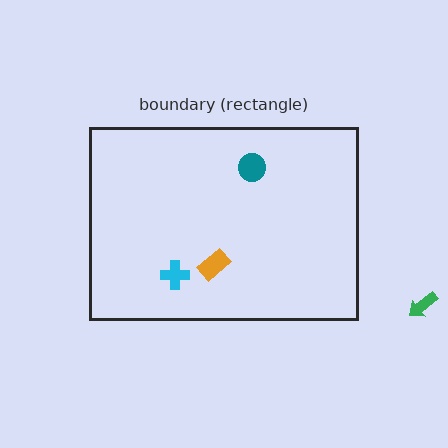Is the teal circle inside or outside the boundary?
Inside.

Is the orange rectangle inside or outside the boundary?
Inside.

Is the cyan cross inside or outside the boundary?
Inside.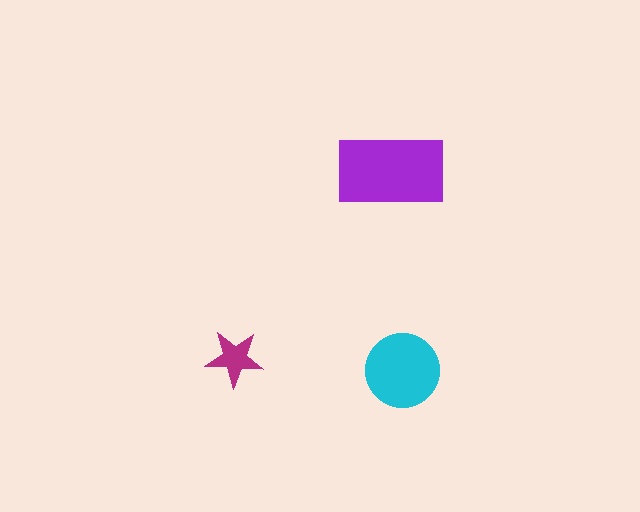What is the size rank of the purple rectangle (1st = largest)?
1st.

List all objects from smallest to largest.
The magenta star, the cyan circle, the purple rectangle.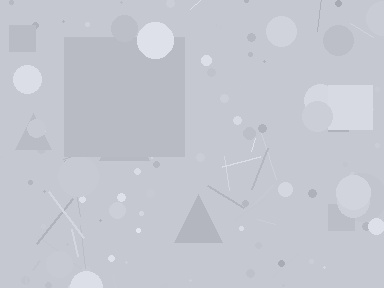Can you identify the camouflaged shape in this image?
The camouflaged shape is a square.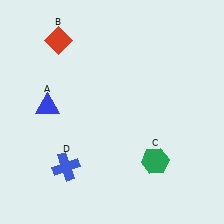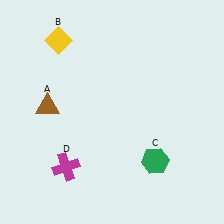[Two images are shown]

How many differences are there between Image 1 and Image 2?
There are 3 differences between the two images.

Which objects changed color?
A changed from blue to brown. B changed from red to yellow. D changed from blue to magenta.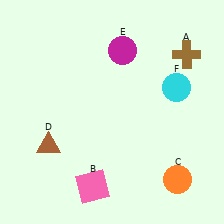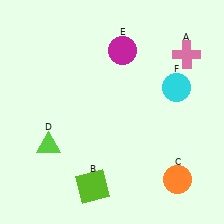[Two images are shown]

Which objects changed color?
A changed from brown to pink. B changed from pink to lime. D changed from brown to lime.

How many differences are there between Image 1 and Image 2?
There are 3 differences between the two images.